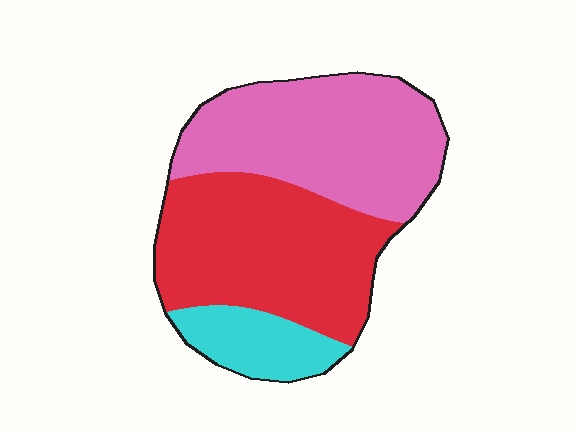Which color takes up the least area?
Cyan, at roughly 15%.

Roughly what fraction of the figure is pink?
Pink takes up about two fifths (2/5) of the figure.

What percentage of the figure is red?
Red takes up about two fifths (2/5) of the figure.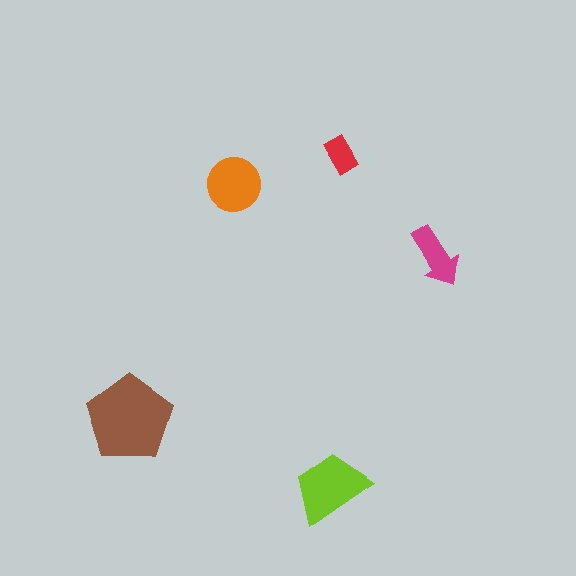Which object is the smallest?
The red rectangle.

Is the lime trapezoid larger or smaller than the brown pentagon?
Smaller.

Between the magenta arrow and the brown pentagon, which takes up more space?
The brown pentagon.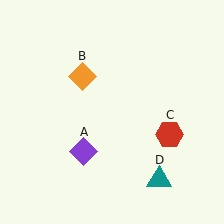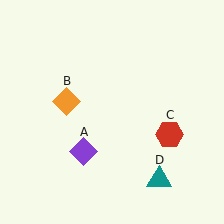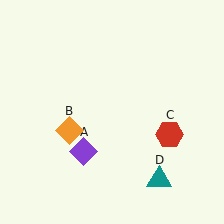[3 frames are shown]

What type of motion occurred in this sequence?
The orange diamond (object B) rotated counterclockwise around the center of the scene.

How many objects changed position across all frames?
1 object changed position: orange diamond (object B).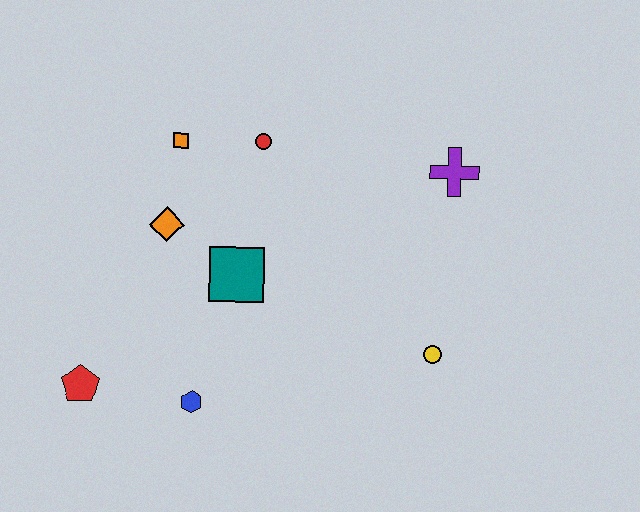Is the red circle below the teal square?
No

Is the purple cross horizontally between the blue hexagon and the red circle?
No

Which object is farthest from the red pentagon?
The purple cross is farthest from the red pentagon.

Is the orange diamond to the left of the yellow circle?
Yes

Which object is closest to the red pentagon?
The blue hexagon is closest to the red pentagon.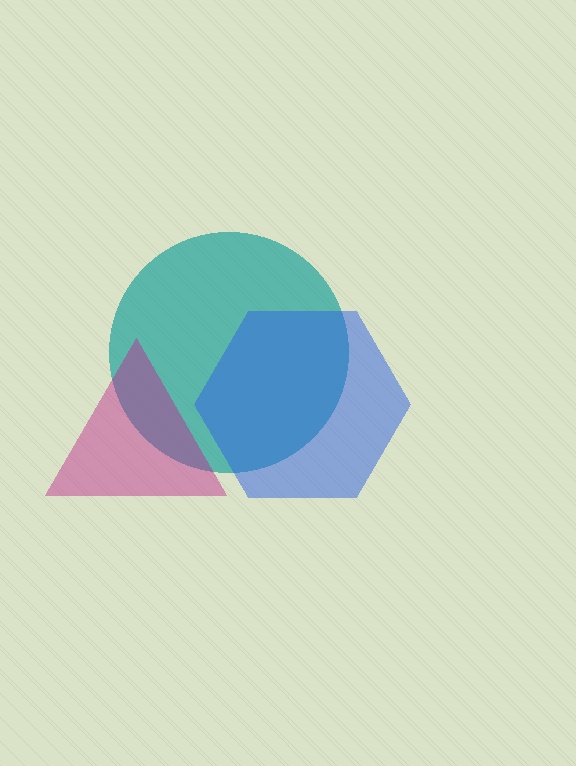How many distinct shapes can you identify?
There are 3 distinct shapes: a teal circle, a magenta triangle, a blue hexagon.